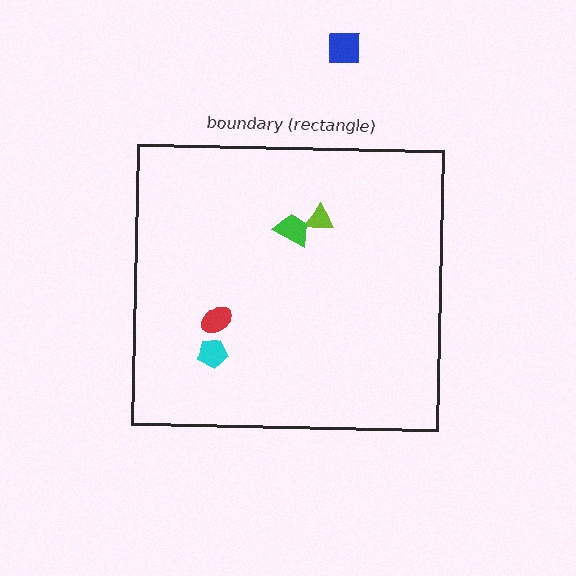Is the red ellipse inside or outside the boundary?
Inside.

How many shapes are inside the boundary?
4 inside, 1 outside.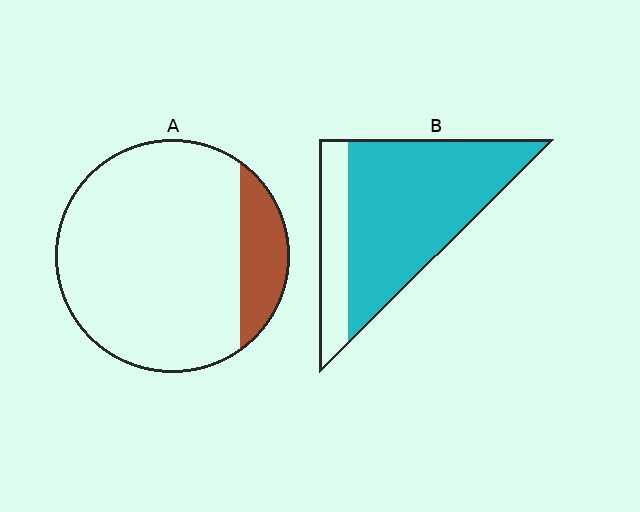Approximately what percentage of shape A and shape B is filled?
A is approximately 15% and B is approximately 75%.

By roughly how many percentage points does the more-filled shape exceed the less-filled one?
By roughly 60 percentage points (B over A).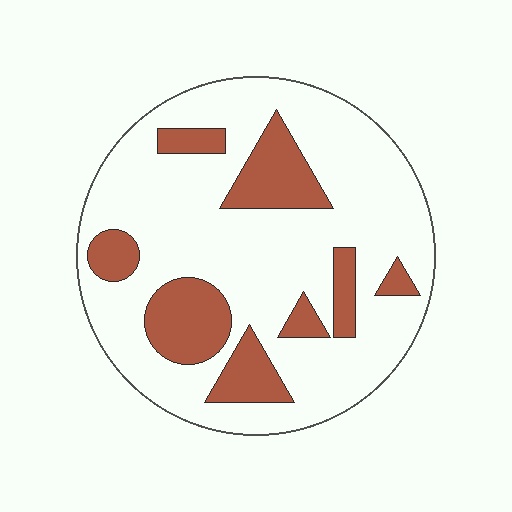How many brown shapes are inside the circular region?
8.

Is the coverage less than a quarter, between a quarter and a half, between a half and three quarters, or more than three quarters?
Less than a quarter.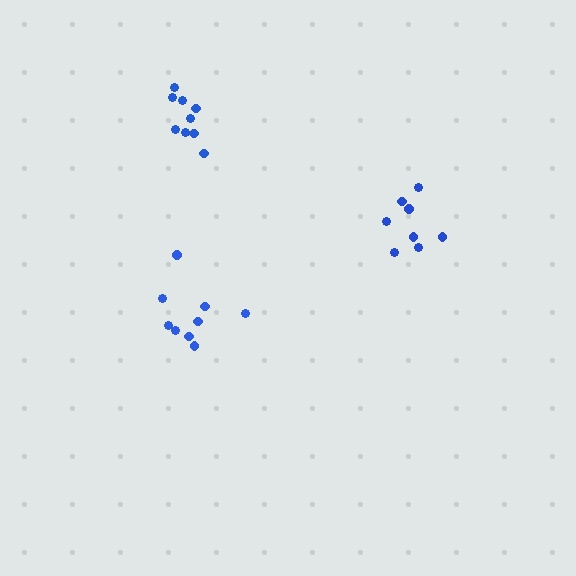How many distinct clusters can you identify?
There are 3 distinct clusters.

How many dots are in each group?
Group 1: 9 dots, Group 2: 8 dots, Group 3: 9 dots (26 total).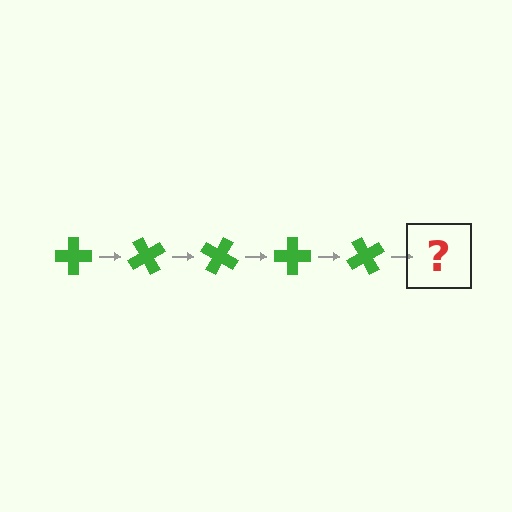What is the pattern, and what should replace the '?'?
The pattern is that the cross rotates 60 degrees each step. The '?' should be a green cross rotated 300 degrees.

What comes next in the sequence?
The next element should be a green cross rotated 300 degrees.